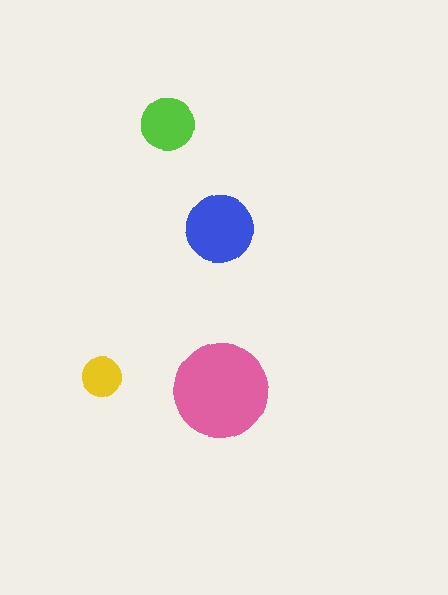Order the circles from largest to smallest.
the pink one, the blue one, the lime one, the yellow one.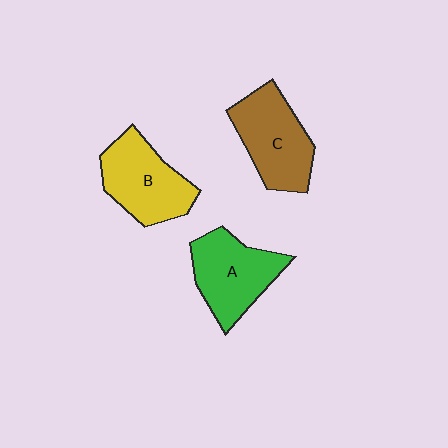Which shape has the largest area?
Shape C (brown).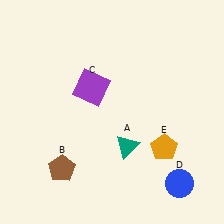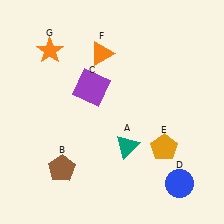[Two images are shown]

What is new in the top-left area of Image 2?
An orange star (G) was added in the top-left area of Image 2.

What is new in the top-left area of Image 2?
An orange triangle (F) was added in the top-left area of Image 2.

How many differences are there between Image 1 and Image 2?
There are 2 differences between the two images.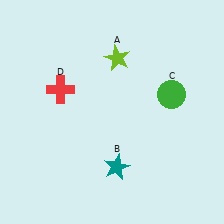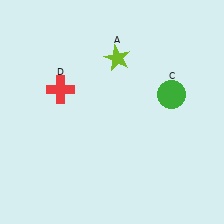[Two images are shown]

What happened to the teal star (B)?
The teal star (B) was removed in Image 2. It was in the bottom-right area of Image 1.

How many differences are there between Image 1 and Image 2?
There is 1 difference between the two images.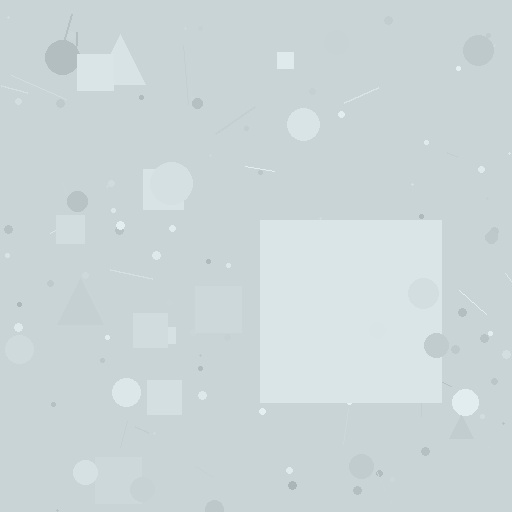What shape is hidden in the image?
A square is hidden in the image.